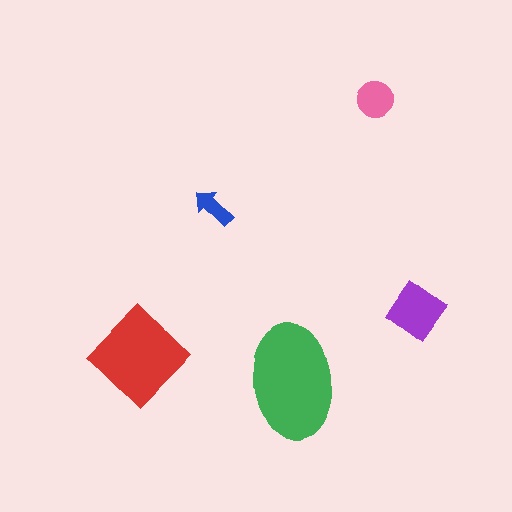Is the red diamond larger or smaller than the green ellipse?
Smaller.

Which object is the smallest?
The blue arrow.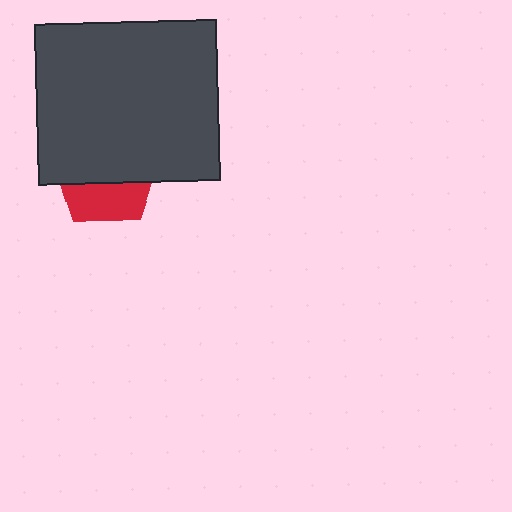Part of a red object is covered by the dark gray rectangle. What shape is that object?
It is a pentagon.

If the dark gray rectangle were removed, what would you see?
You would see the complete red pentagon.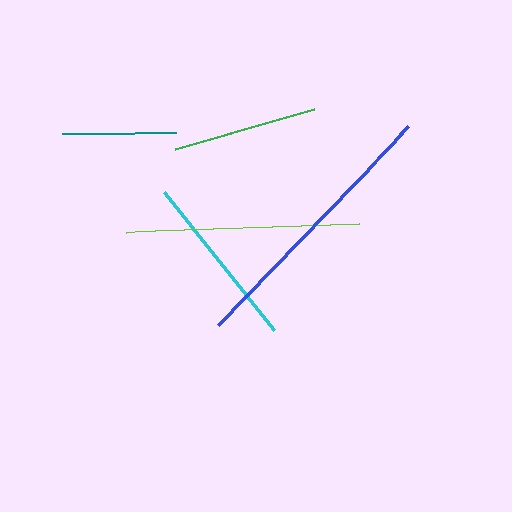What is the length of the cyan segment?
The cyan segment is approximately 177 pixels long.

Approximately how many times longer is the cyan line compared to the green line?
The cyan line is approximately 1.2 times the length of the green line.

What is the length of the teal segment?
The teal segment is approximately 114 pixels long.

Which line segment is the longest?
The blue line is the longest at approximately 275 pixels.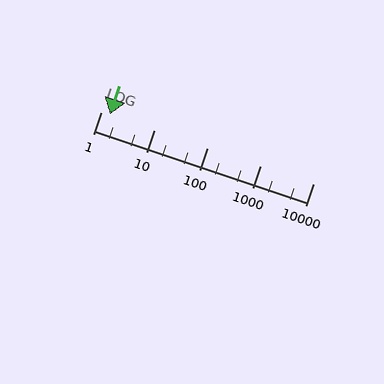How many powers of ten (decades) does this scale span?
The scale spans 4 decades, from 1 to 10000.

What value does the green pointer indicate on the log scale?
The pointer indicates approximately 1.5.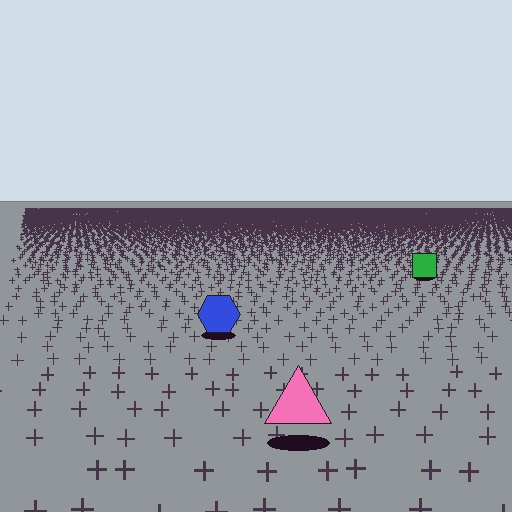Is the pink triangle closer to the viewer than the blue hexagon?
Yes. The pink triangle is closer — you can tell from the texture gradient: the ground texture is coarser near it.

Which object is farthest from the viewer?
The green square is farthest from the viewer. It appears smaller and the ground texture around it is denser.